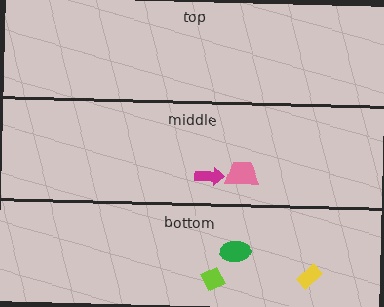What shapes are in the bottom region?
The green ellipse, the yellow rectangle, the lime diamond.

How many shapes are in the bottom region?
3.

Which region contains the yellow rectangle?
The bottom region.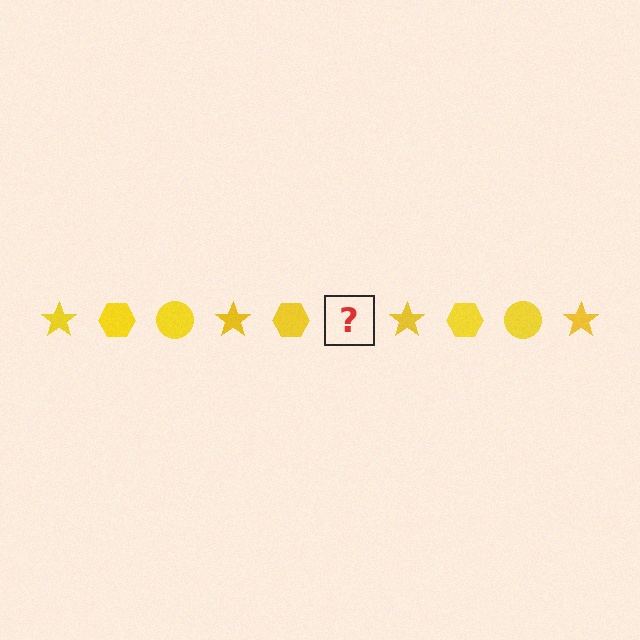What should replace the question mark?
The question mark should be replaced with a yellow circle.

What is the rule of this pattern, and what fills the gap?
The rule is that the pattern cycles through star, hexagon, circle shapes in yellow. The gap should be filled with a yellow circle.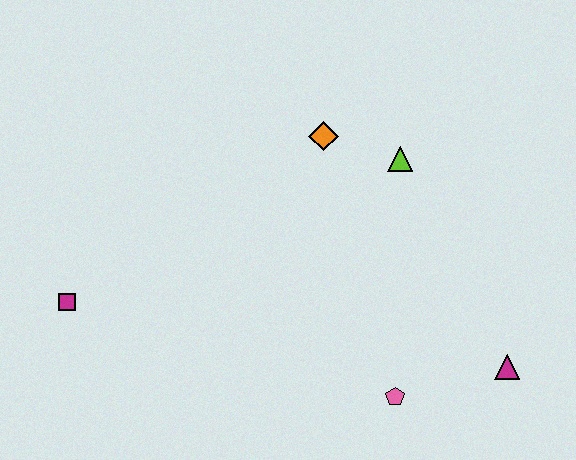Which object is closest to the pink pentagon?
The magenta triangle is closest to the pink pentagon.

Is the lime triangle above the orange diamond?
No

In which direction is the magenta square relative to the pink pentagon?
The magenta square is to the left of the pink pentagon.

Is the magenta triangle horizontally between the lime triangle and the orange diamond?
No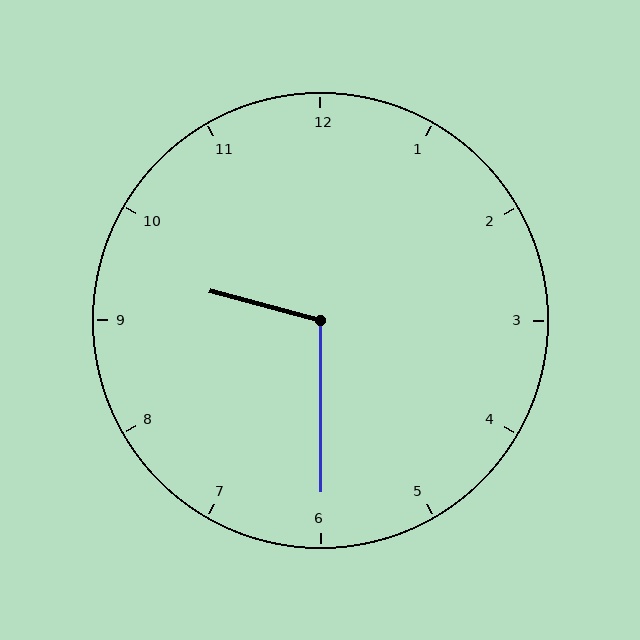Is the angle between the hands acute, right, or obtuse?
It is obtuse.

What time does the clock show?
9:30.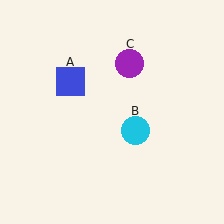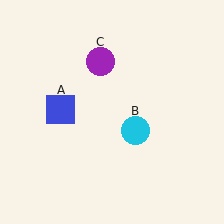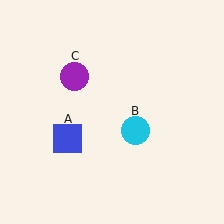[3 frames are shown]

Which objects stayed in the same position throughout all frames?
Cyan circle (object B) remained stationary.